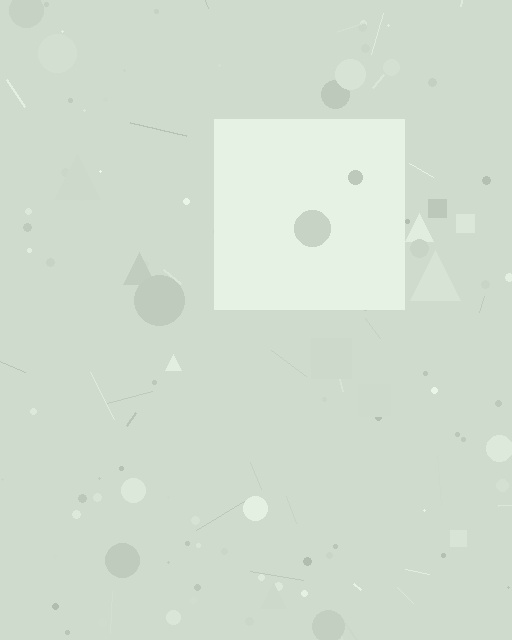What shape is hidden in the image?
A square is hidden in the image.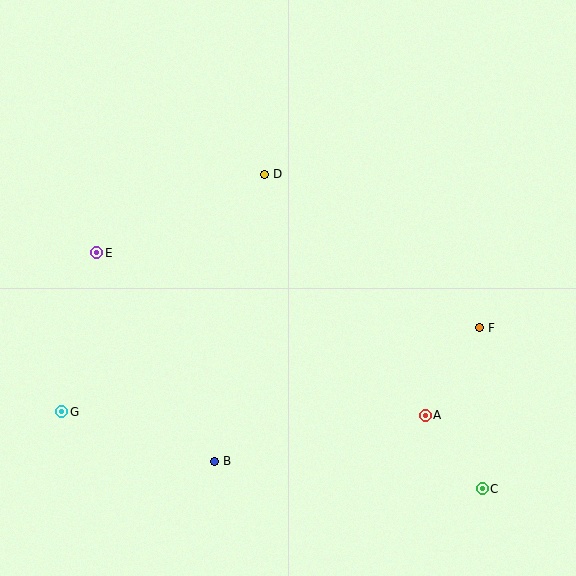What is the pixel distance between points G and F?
The distance between G and F is 427 pixels.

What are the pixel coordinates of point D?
Point D is at (265, 174).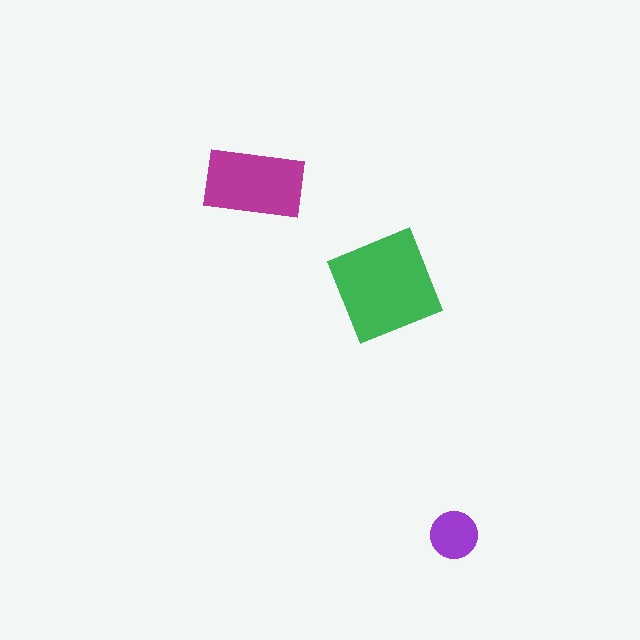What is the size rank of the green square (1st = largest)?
1st.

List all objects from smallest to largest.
The purple circle, the magenta rectangle, the green square.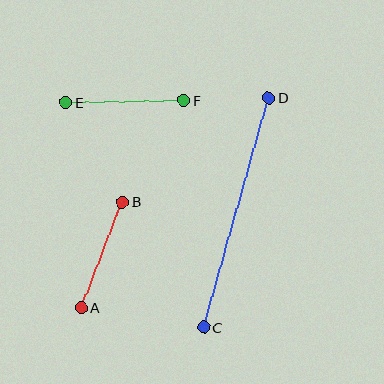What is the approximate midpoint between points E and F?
The midpoint is at approximately (125, 101) pixels.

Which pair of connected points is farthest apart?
Points C and D are farthest apart.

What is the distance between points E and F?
The distance is approximately 118 pixels.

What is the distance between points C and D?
The distance is approximately 239 pixels.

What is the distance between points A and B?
The distance is approximately 113 pixels.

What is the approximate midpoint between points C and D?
The midpoint is at approximately (236, 213) pixels.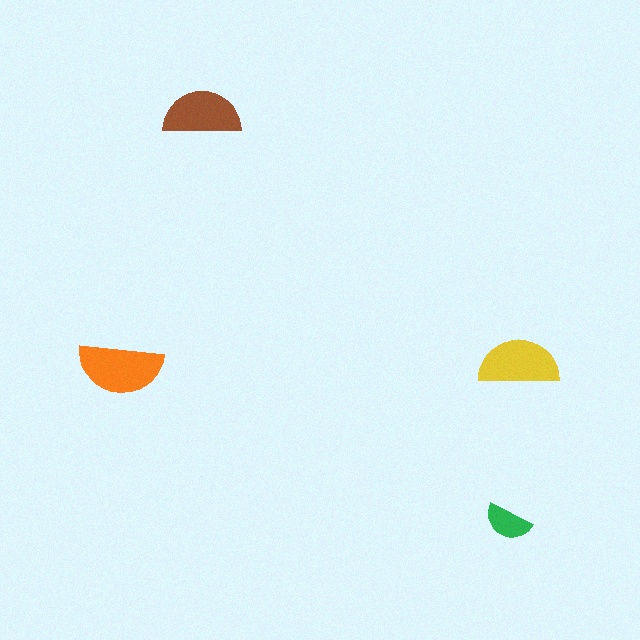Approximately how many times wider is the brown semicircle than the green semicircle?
About 1.5 times wider.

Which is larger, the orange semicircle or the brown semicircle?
The orange one.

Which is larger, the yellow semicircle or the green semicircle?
The yellow one.